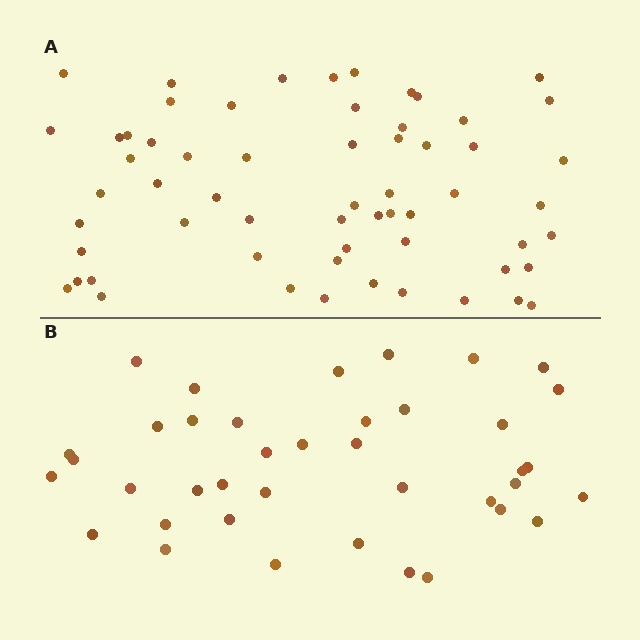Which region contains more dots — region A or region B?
Region A (the top region) has more dots.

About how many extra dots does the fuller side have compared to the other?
Region A has approximately 20 more dots than region B.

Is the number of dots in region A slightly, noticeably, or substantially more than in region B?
Region A has substantially more. The ratio is roughly 1.5 to 1.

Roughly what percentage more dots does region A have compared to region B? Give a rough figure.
About 55% more.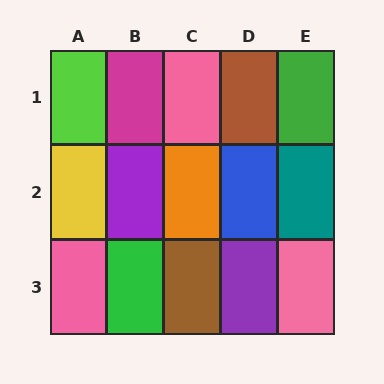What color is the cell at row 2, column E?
Teal.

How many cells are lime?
1 cell is lime.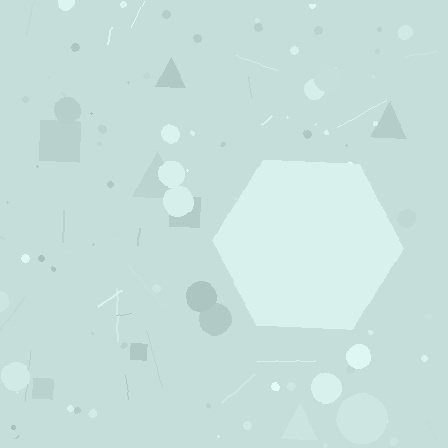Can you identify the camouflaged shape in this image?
The camouflaged shape is a hexagon.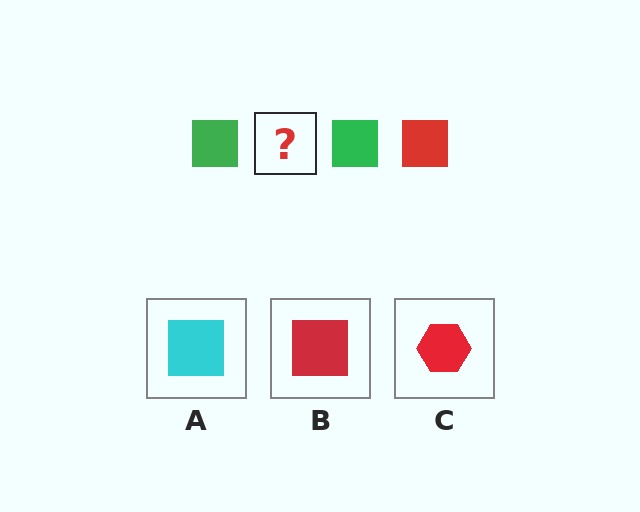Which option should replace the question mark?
Option B.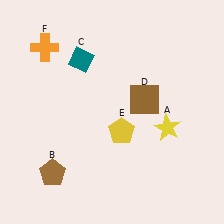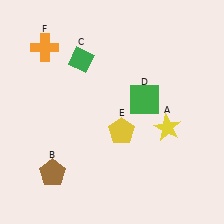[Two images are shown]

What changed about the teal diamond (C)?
In Image 1, C is teal. In Image 2, it changed to green.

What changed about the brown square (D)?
In Image 1, D is brown. In Image 2, it changed to green.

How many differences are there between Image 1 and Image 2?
There are 2 differences between the two images.